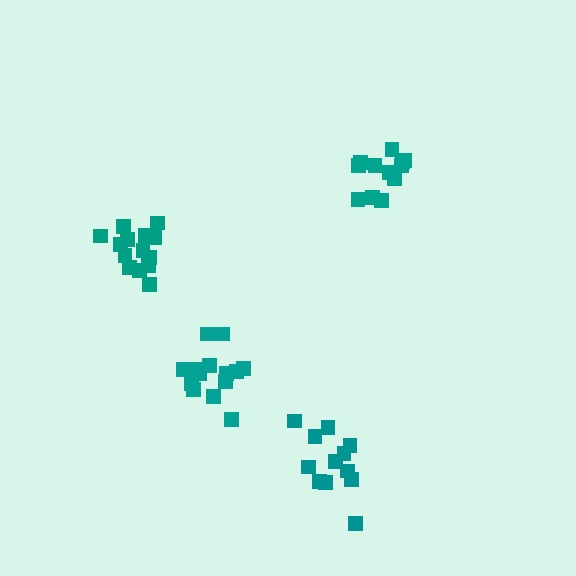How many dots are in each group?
Group 1: 12 dots, Group 2: 14 dots, Group 3: 12 dots, Group 4: 14 dots (52 total).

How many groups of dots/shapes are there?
There are 4 groups.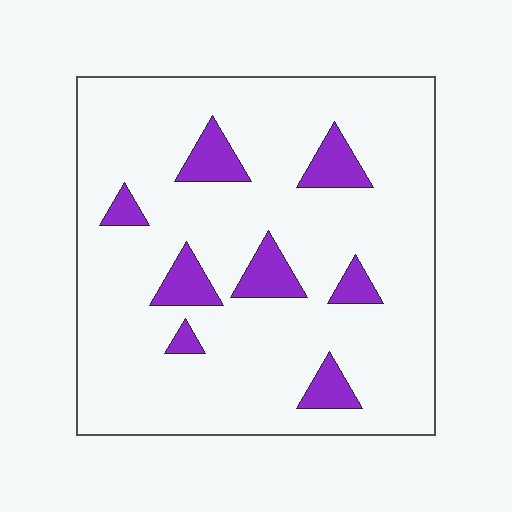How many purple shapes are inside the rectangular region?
8.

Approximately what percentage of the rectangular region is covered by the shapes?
Approximately 10%.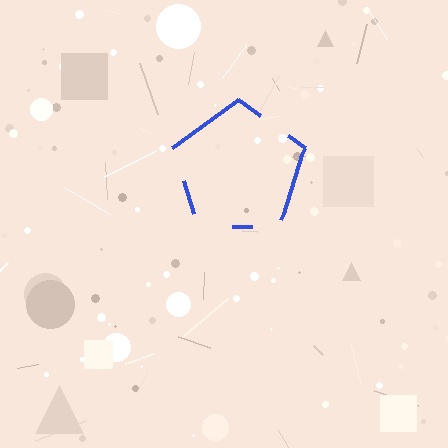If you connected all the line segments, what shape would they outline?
They would outline a pentagon.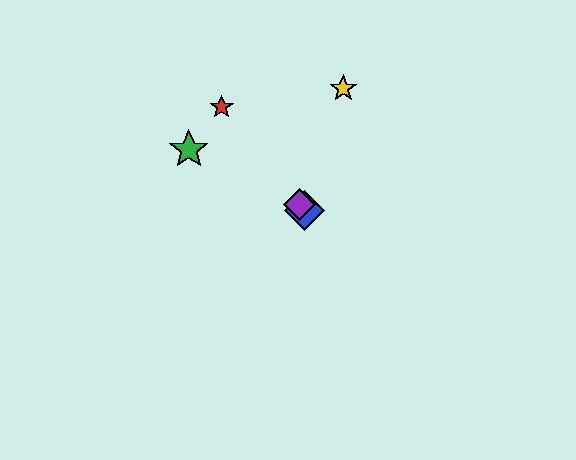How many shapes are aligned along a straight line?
3 shapes (the red star, the blue diamond, the purple diamond) are aligned along a straight line.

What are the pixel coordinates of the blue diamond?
The blue diamond is at (304, 211).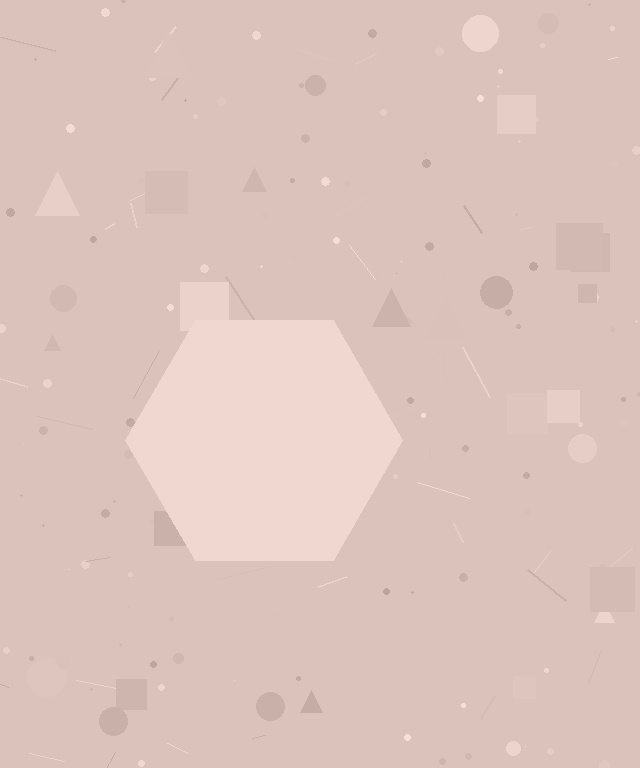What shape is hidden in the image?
A hexagon is hidden in the image.